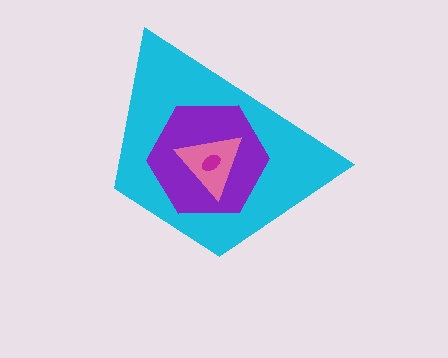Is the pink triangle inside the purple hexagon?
Yes.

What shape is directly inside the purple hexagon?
The pink triangle.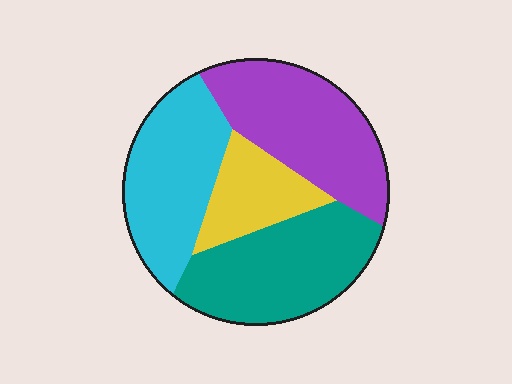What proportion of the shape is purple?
Purple covers roughly 30% of the shape.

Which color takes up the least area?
Yellow, at roughly 15%.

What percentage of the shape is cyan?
Cyan takes up about one quarter (1/4) of the shape.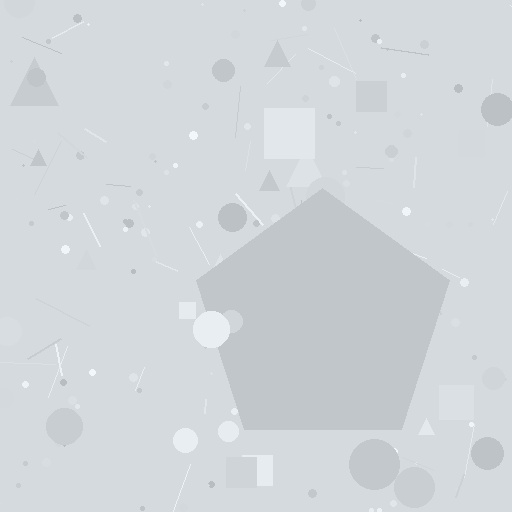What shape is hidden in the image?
A pentagon is hidden in the image.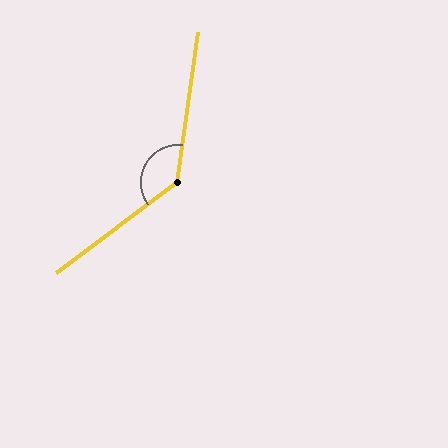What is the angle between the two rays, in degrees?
Approximately 134 degrees.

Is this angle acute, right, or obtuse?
It is obtuse.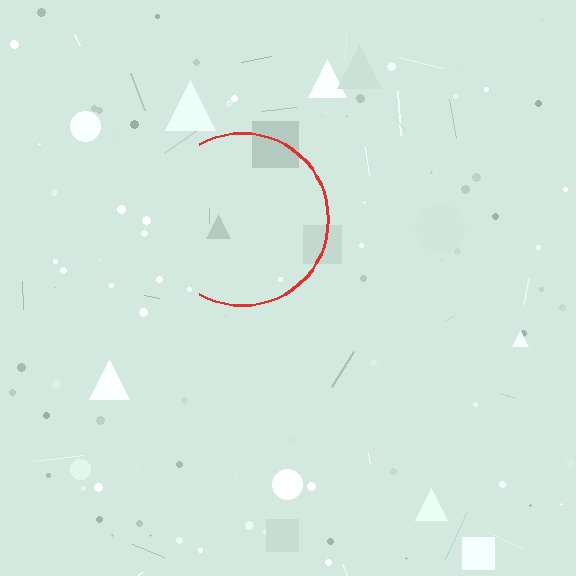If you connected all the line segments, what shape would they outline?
They would outline a circle.